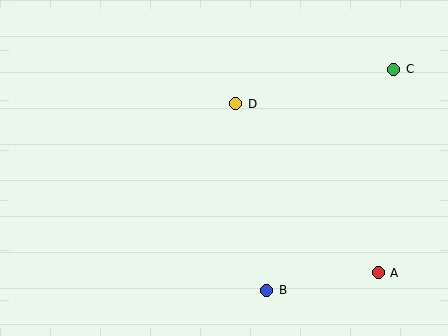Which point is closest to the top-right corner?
Point C is closest to the top-right corner.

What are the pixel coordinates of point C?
Point C is at (394, 69).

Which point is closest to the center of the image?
Point D at (236, 104) is closest to the center.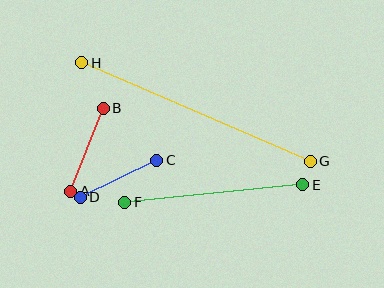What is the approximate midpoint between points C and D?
The midpoint is at approximately (118, 179) pixels.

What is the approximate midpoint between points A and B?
The midpoint is at approximately (87, 150) pixels.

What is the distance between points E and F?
The distance is approximately 179 pixels.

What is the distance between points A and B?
The distance is approximately 89 pixels.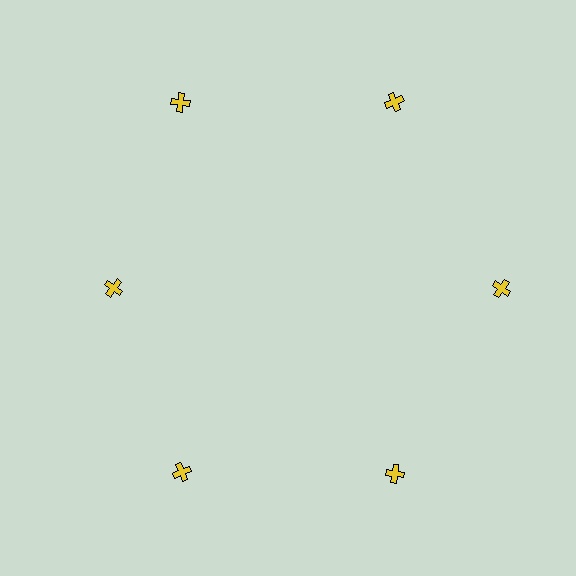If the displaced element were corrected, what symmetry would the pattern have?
It would have 6-fold rotational symmetry — the pattern would map onto itself every 60 degrees.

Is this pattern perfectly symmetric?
No. The 6 yellow crosses are arranged in a ring, but one element near the 9 o'clock position is pulled inward toward the center, breaking the 6-fold rotational symmetry.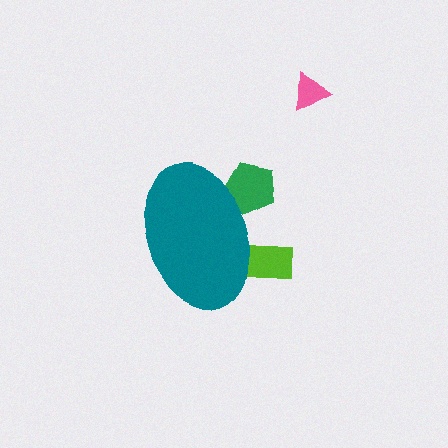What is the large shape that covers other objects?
A teal ellipse.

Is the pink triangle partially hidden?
No, the pink triangle is fully visible.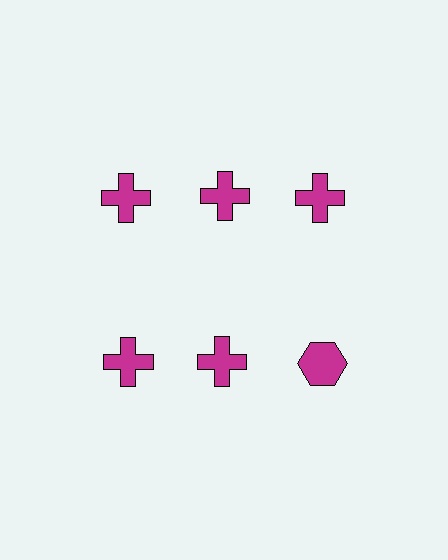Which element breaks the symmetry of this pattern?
The magenta hexagon in the second row, center column breaks the symmetry. All other shapes are magenta crosses.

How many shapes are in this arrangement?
There are 6 shapes arranged in a grid pattern.